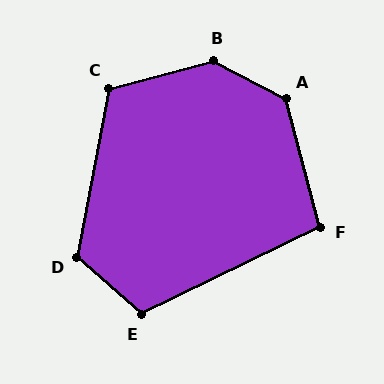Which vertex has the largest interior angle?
B, at approximately 138 degrees.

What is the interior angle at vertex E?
Approximately 112 degrees (obtuse).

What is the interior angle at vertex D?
Approximately 121 degrees (obtuse).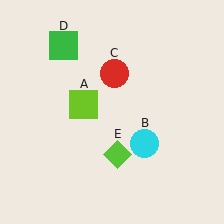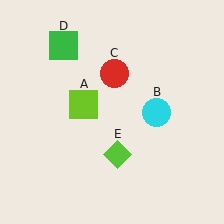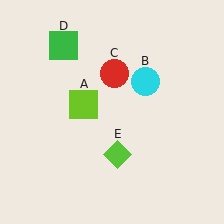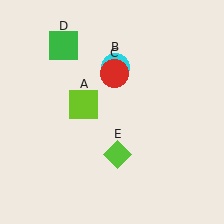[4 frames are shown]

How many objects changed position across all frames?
1 object changed position: cyan circle (object B).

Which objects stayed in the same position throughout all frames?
Lime square (object A) and red circle (object C) and green square (object D) and lime diamond (object E) remained stationary.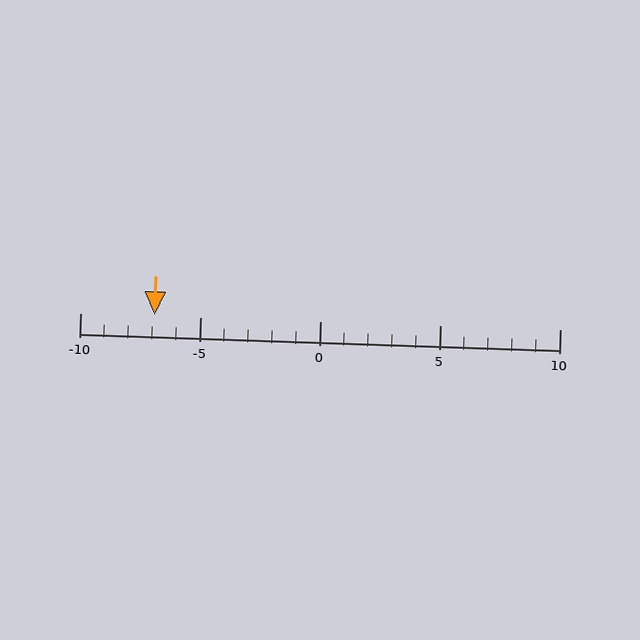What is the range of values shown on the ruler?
The ruler shows values from -10 to 10.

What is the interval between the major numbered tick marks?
The major tick marks are spaced 5 units apart.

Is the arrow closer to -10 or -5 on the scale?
The arrow is closer to -5.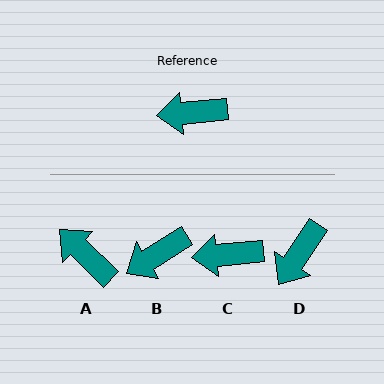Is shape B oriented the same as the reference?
No, it is off by about 27 degrees.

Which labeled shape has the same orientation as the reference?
C.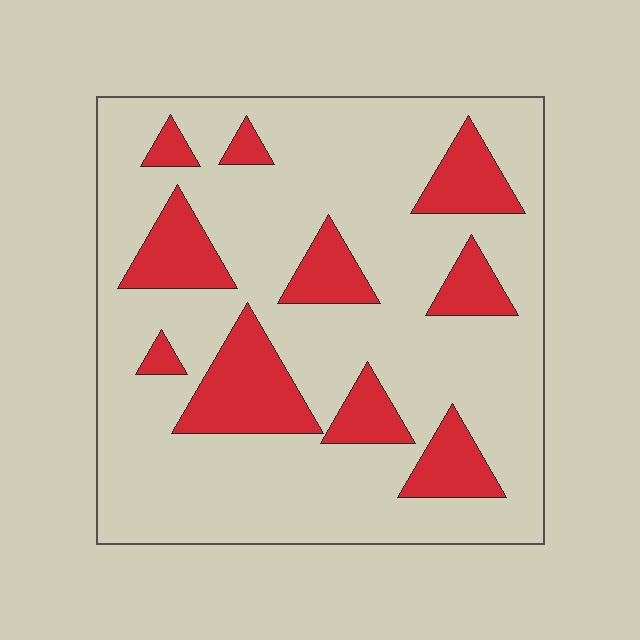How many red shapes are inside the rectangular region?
10.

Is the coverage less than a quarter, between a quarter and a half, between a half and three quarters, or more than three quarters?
Less than a quarter.